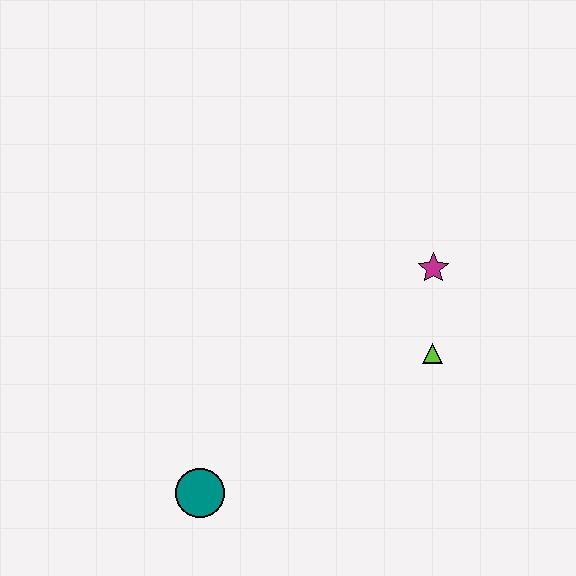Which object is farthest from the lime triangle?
The teal circle is farthest from the lime triangle.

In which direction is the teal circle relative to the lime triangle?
The teal circle is to the left of the lime triangle.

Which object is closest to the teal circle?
The lime triangle is closest to the teal circle.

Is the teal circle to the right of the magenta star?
No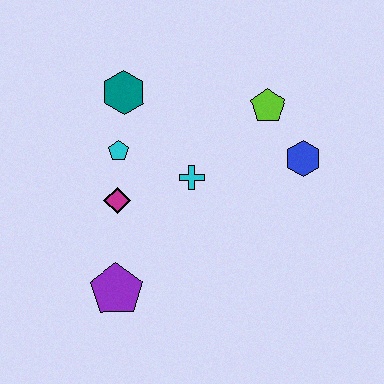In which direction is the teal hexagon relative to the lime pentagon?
The teal hexagon is to the left of the lime pentagon.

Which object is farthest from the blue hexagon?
The purple pentagon is farthest from the blue hexagon.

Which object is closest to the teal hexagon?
The cyan pentagon is closest to the teal hexagon.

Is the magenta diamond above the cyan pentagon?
No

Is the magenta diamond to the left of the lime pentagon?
Yes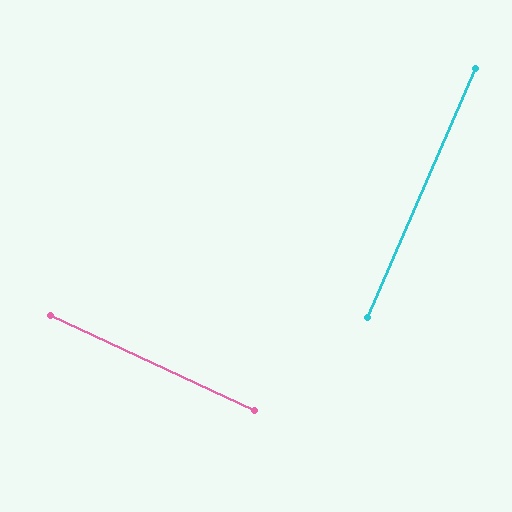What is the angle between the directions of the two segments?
Approximately 89 degrees.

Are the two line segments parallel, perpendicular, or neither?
Perpendicular — they meet at approximately 89°.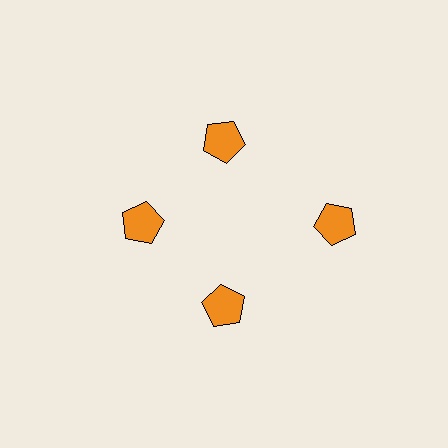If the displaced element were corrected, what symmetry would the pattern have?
It would have 4-fold rotational symmetry — the pattern would map onto itself every 90 degrees.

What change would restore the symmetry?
The symmetry would be restored by moving it inward, back onto the ring so that all 4 pentagons sit at equal angles and equal distance from the center.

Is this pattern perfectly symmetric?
No. The 4 orange pentagons are arranged in a ring, but one element near the 3 o'clock position is pushed outward from the center, breaking the 4-fold rotational symmetry.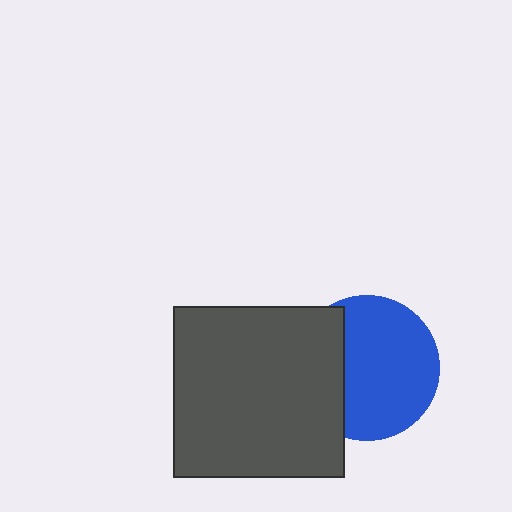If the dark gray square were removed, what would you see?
You would see the complete blue circle.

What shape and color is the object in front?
The object in front is a dark gray square.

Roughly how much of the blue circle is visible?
Most of it is visible (roughly 69%).